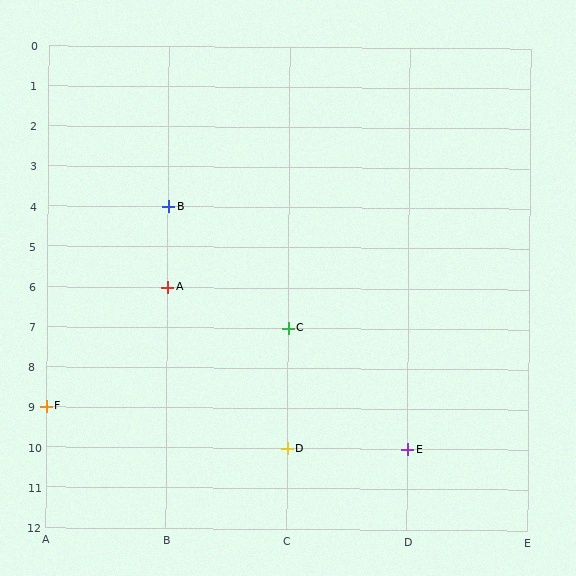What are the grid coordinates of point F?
Point F is at grid coordinates (A, 9).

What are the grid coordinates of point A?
Point A is at grid coordinates (B, 6).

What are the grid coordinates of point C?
Point C is at grid coordinates (C, 7).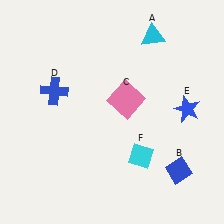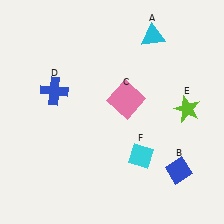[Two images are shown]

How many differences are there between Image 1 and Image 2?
There is 1 difference between the two images.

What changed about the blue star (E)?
In Image 1, E is blue. In Image 2, it changed to lime.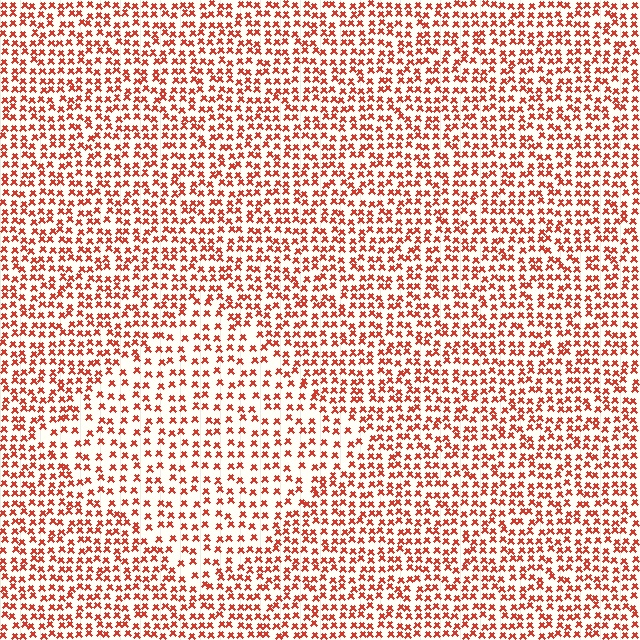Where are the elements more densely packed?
The elements are more densely packed outside the diamond boundary.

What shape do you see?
I see a diamond.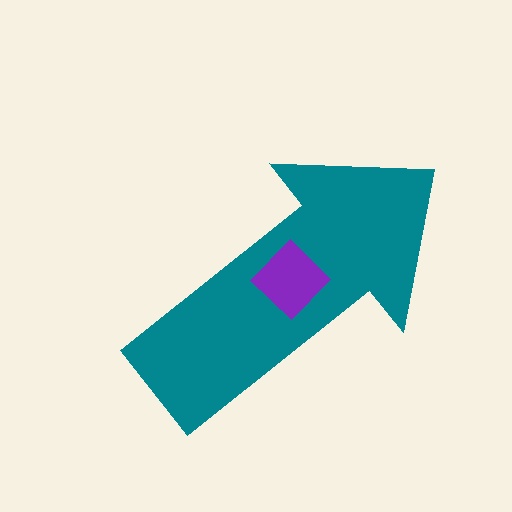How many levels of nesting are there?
2.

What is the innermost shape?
The purple diamond.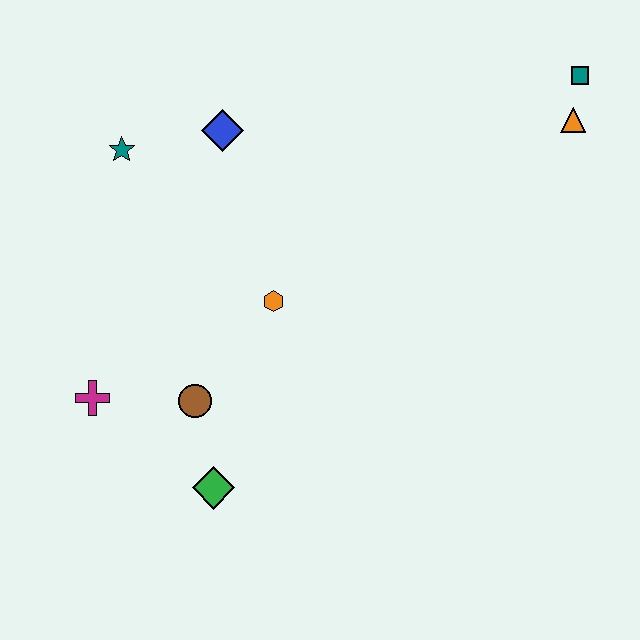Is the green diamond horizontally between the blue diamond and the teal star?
Yes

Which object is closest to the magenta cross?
The brown circle is closest to the magenta cross.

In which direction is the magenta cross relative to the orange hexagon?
The magenta cross is to the left of the orange hexagon.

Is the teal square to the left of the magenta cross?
No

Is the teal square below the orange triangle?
No